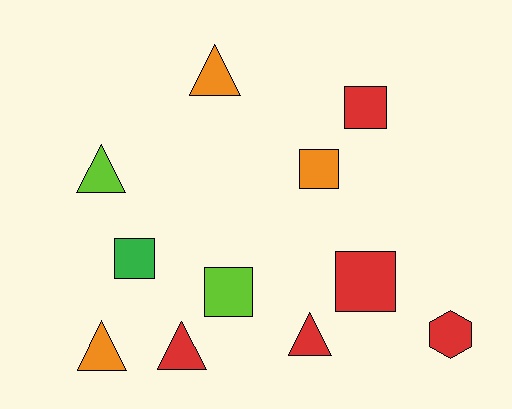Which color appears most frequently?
Red, with 5 objects.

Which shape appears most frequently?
Square, with 5 objects.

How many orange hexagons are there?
There are no orange hexagons.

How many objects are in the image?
There are 11 objects.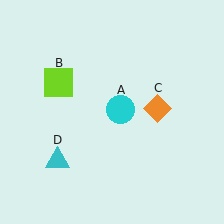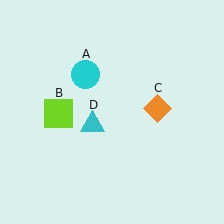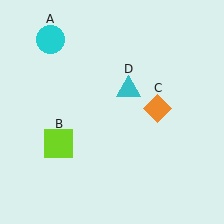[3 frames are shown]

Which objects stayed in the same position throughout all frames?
Orange diamond (object C) remained stationary.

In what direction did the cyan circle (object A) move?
The cyan circle (object A) moved up and to the left.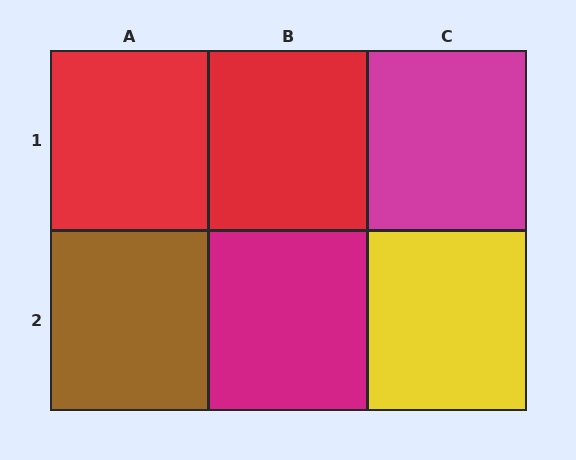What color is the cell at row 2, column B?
Magenta.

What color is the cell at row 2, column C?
Yellow.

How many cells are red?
2 cells are red.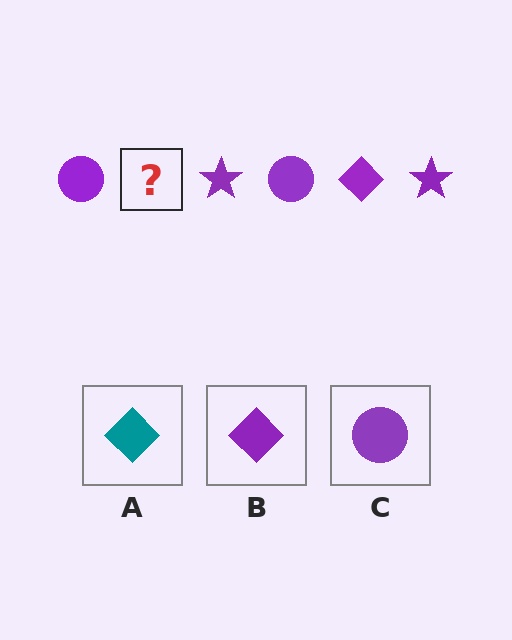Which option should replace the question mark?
Option B.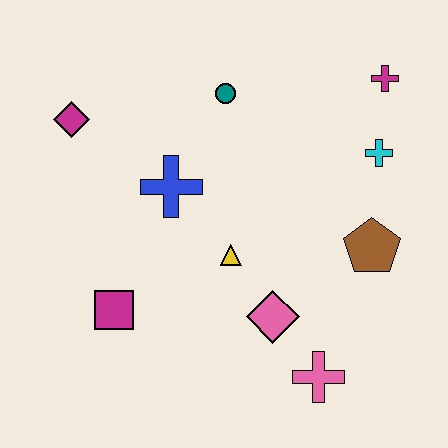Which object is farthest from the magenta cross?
The magenta square is farthest from the magenta cross.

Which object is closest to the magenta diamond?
The blue cross is closest to the magenta diamond.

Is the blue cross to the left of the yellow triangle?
Yes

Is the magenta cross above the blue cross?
Yes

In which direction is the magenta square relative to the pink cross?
The magenta square is to the left of the pink cross.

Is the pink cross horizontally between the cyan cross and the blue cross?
Yes